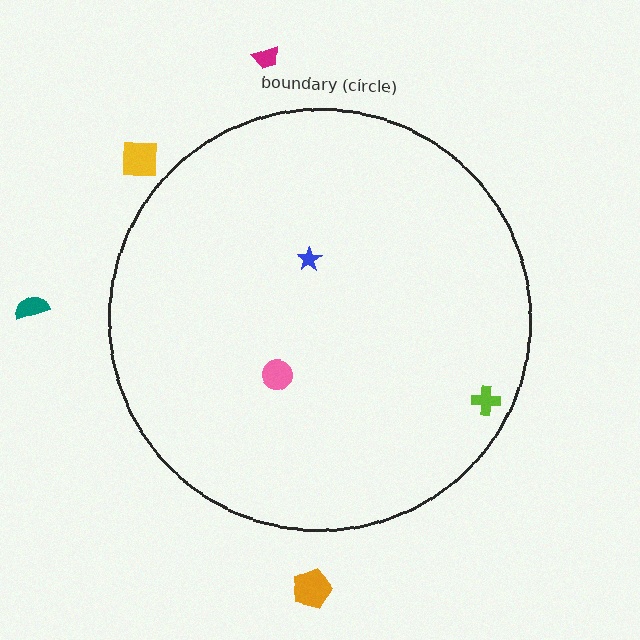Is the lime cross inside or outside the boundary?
Inside.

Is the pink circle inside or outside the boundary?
Inside.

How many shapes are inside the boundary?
3 inside, 4 outside.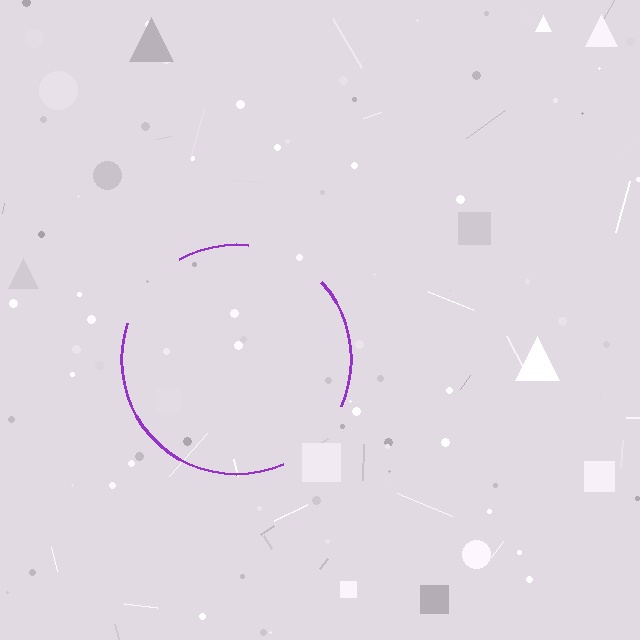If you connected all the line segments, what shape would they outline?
They would outline a circle.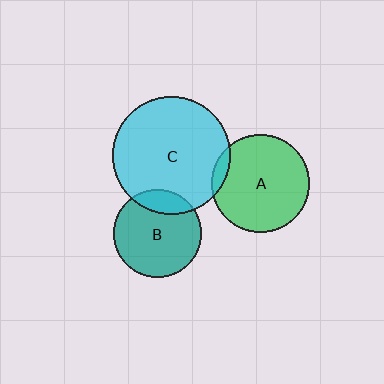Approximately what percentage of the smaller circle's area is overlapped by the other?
Approximately 5%.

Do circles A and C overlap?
Yes.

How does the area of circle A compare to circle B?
Approximately 1.2 times.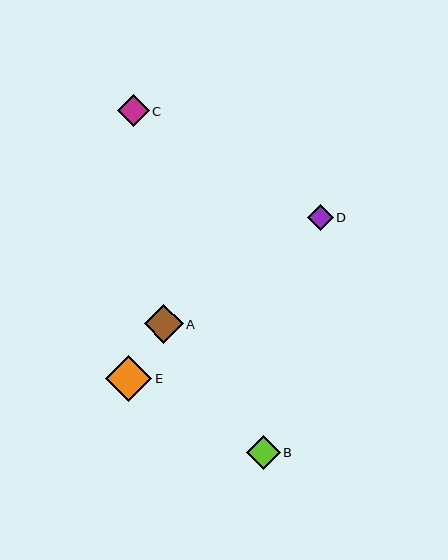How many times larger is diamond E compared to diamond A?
Diamond E is approximately 1.2 times the size of diamond A.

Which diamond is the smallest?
Diamond D is the smallest with a size of approximately 26 pixels.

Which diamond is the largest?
Diamond E is the largest with a size of approximately 46 pixels.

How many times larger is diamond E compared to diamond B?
Diamond E is approximately 1.4 times the size of diamond B.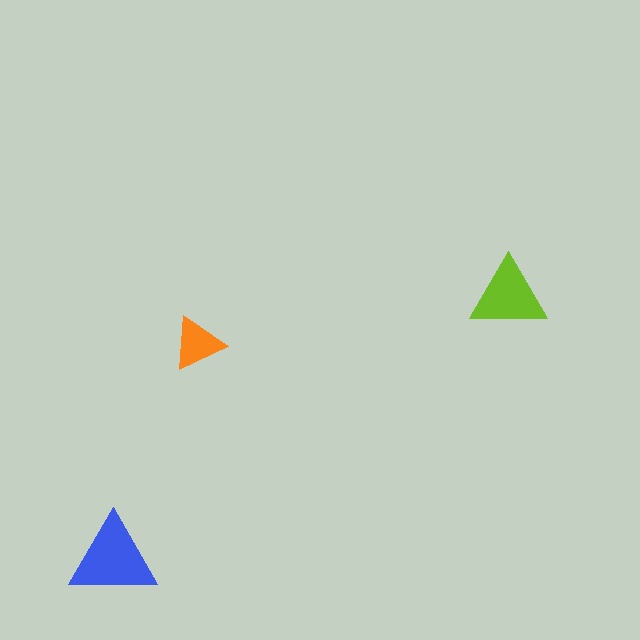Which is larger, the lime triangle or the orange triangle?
The lime one.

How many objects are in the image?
There are 3 objects in the image.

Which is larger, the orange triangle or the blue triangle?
The blue one.